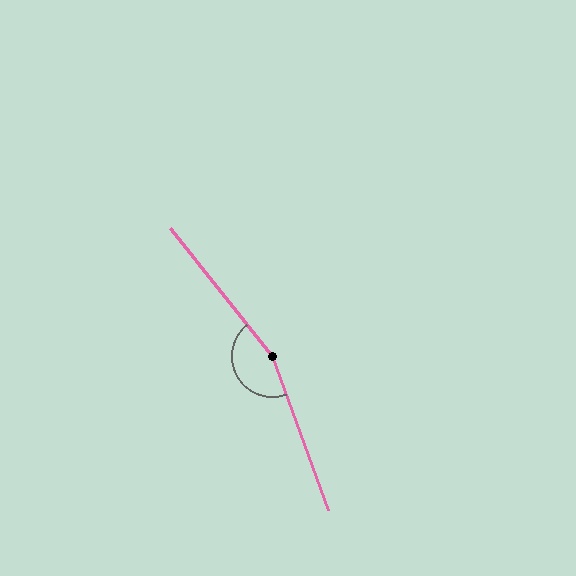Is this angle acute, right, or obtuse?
It is obtuse.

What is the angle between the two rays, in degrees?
Approximately 162 degrees.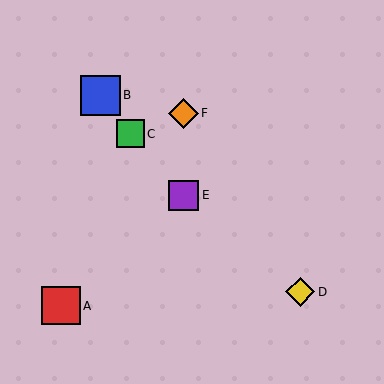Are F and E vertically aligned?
Yes, both are at x≈183.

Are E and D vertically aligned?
No, E is at x≈183 and D is at x≈300.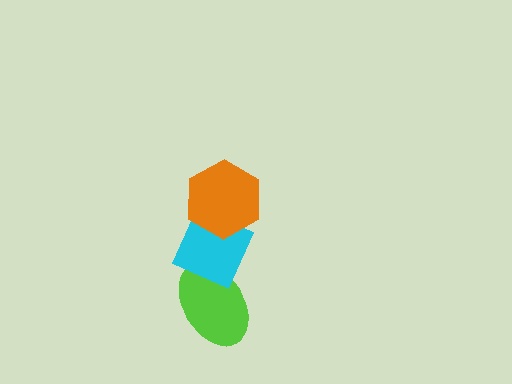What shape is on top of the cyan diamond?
The orange hexagon is on top of the cyan diamond.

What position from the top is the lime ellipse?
The lime ellipse is 3rd from the top.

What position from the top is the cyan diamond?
The cyan diamond is 2nd from the top.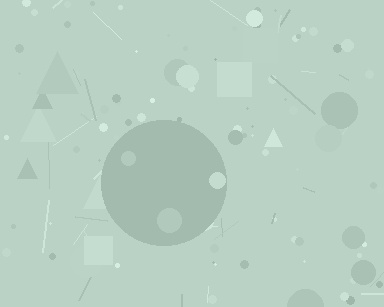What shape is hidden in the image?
A circle is hidden in the image.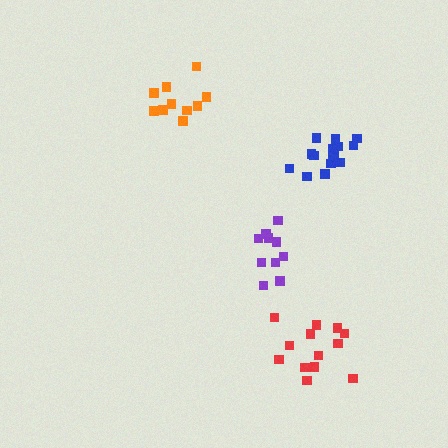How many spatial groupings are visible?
There are 4 spatial groupings.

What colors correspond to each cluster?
The clusters are colored: purple, red, orange, blue.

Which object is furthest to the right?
The blue cluster is rightmost.